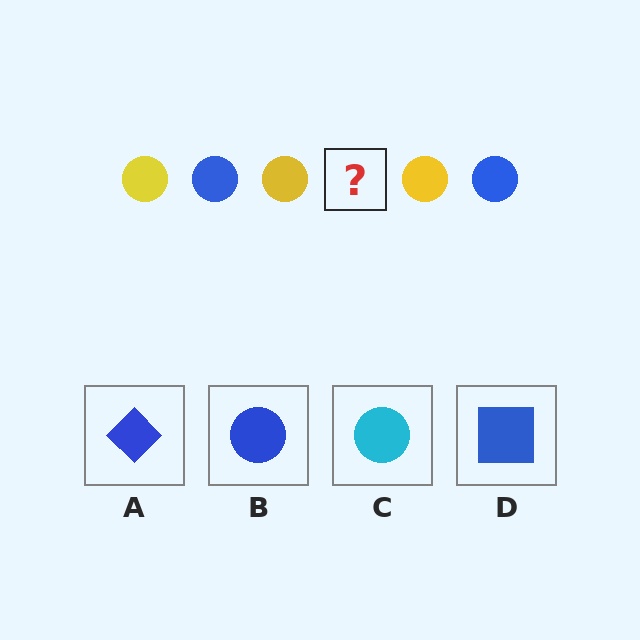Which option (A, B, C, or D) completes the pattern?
B.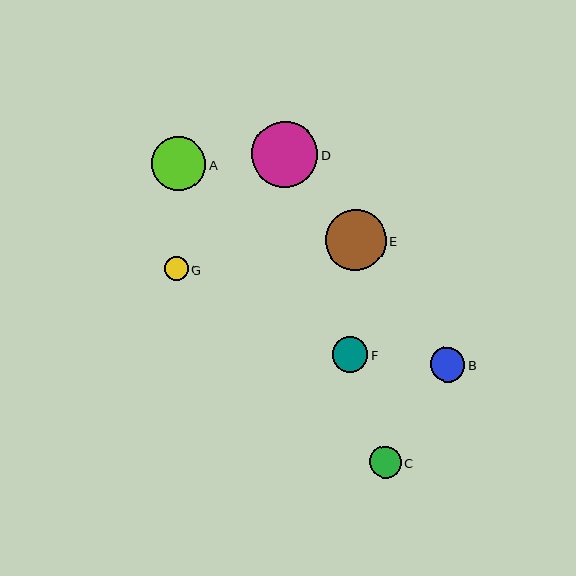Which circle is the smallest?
Circle G is the smallest with a size of approximately 24 pixels.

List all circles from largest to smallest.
From largest to smallest: D, E, A, F, B, C, G.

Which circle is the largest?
Circle D is the largest with a size of approximately 66 pixels.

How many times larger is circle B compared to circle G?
Circle B is approximately 1.4 times the size of circle G.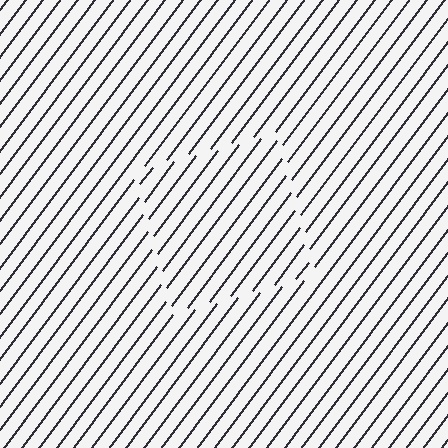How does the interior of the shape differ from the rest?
The interior of the shape contains the same grating, shifted by half a period — the contour is defined by the phase discontinuity where line-ends from the inner and outer gratings abut.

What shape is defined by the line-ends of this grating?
An illusory square. The interior of the shape contains the same grating, shifted by half a period — the contour is defined by the phase discontinuity where line-ends from the inner and outer gratings abut.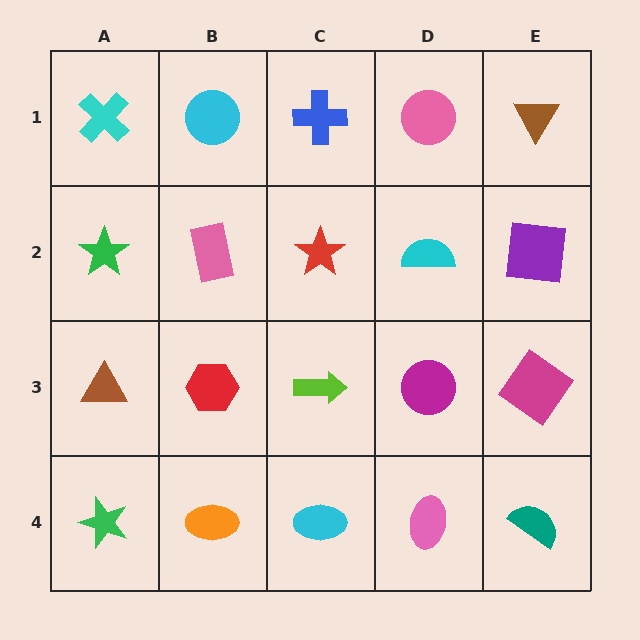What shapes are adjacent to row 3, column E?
A purple square (row 2, column E), a teal semicircle (row 4, column E), a magenta circle (row 3, column D).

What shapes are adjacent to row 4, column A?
A brown triangle (row 3, column A), an orange ellipse (row 4, column B).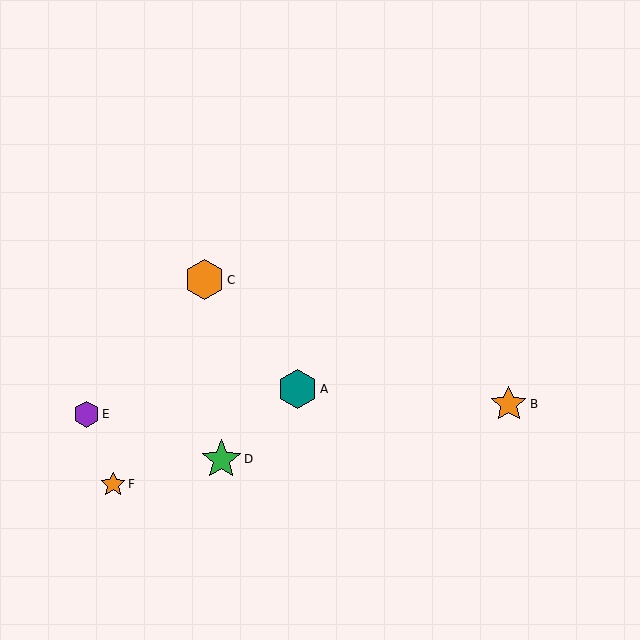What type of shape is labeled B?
Shape B is an orange star.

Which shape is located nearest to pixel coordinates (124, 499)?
The orange star (labeled F) at (113, 484) is nearest to that location.